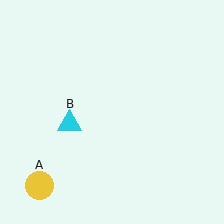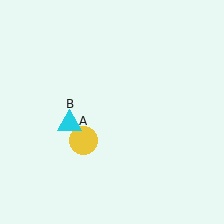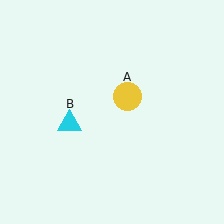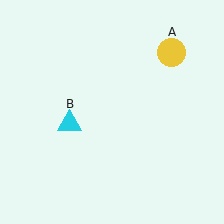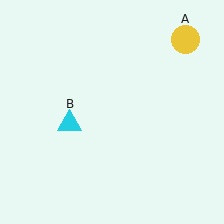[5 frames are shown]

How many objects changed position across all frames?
1 object changed position: yellow circle (object A).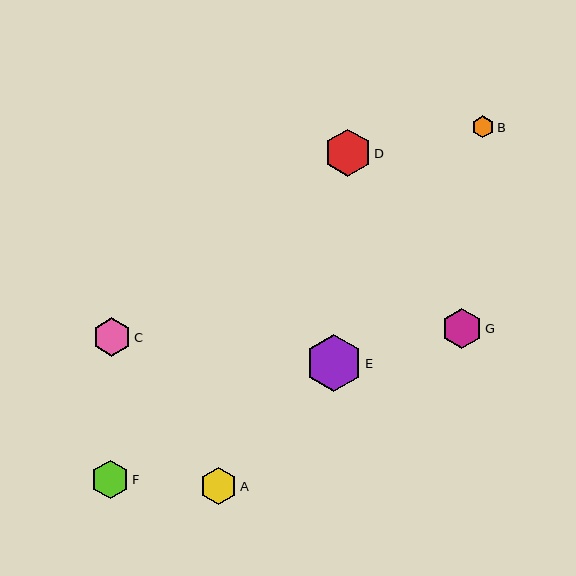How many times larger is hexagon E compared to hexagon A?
Hexagon E is approximately 1.5 times the size of hexagon A.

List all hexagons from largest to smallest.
From largest to smallest: E, D, G, C, F, A, B.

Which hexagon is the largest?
Hexagon E is the largest with a size of approximately 57 pixels.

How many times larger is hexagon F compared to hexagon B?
Hexagon F is approximately 1.8 times the size of hexagon B.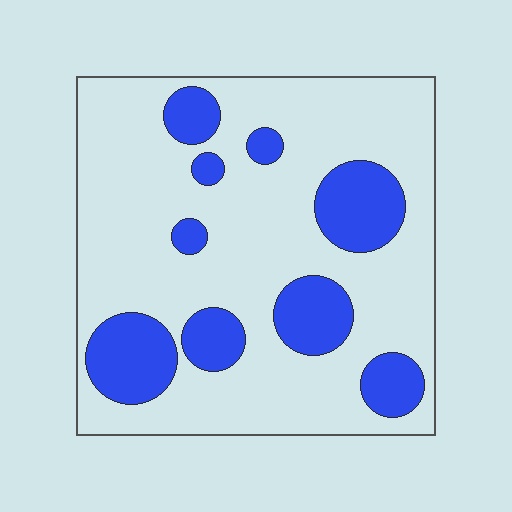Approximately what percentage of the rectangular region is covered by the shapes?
Approximately 25%.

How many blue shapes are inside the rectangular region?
9.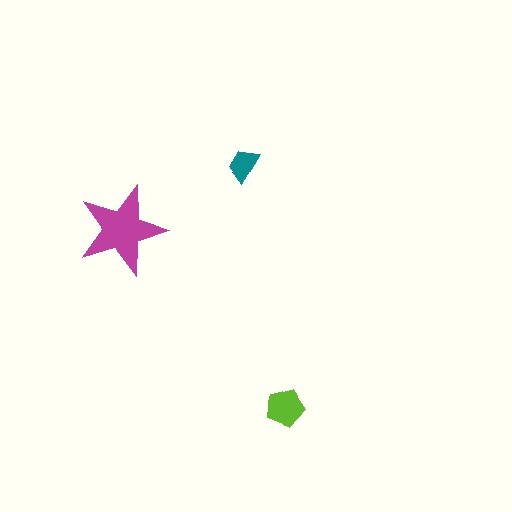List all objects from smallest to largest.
The teal trapezoid, the lime pentagon, the magenta star.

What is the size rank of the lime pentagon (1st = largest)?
2nd.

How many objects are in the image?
There are 3 objects in the image.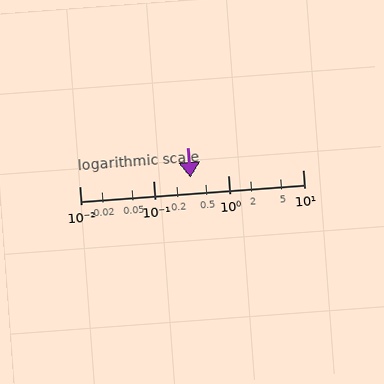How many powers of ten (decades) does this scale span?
The scale spans 3 decades, from 0.01 to 10.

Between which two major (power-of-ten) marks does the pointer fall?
The pointer is between 0.1 and 1.